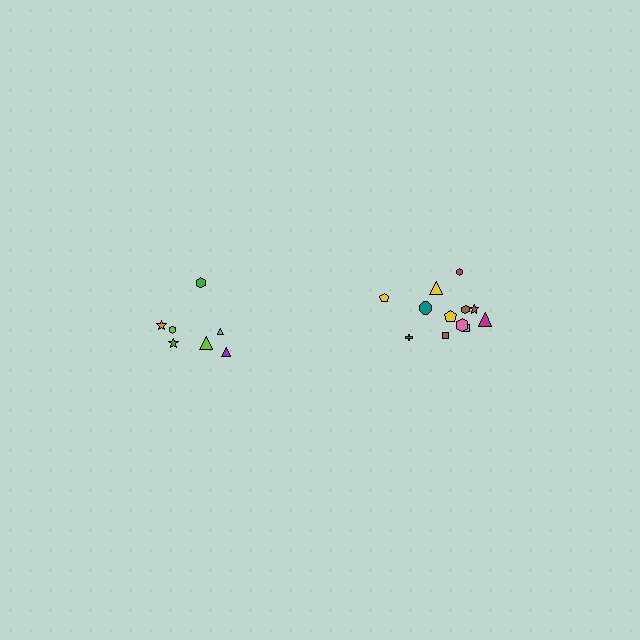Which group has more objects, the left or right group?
The right group.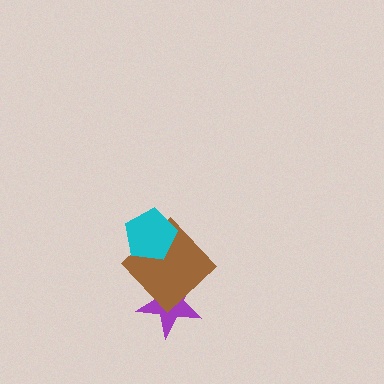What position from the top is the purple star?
The purple star is 3rd from the top.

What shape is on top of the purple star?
The brown diamond is on top of the purple star.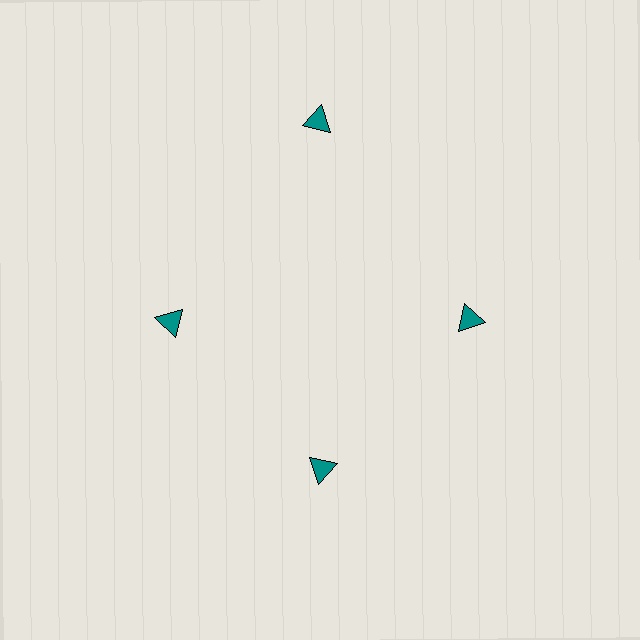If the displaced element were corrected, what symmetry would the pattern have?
It would have 4-fold rotational symmetry — the pattern would map onto itself every 90 degrees.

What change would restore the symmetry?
The symmetry would be restored by moving it inward, back onto the ring so that all 4 triangles sit at equal angles and equal distance from the center.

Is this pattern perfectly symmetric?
No. The 4 teal triangles are arranged in a ring, but one element near the 12 o'clock position is pushed outward from the center, breaking the 4-fold rotational symmetry.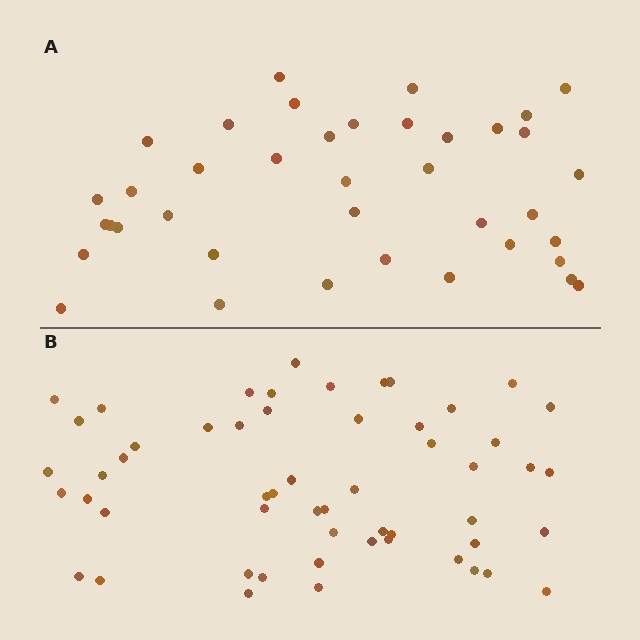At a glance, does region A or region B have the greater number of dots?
Region B (the bottom region) has more dots.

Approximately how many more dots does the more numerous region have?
Region B has approximately 15 more dots than region A.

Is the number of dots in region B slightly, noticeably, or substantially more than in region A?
Region B has noticeably more, but not dramatically so. The ratio is roughly 1.4 to 1.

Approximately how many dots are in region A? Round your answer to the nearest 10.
About 40 dots. (The exact count is 39, which rounds to 40.)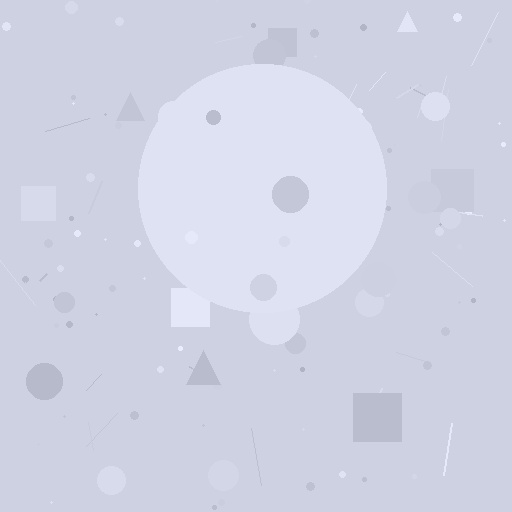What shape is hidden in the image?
A circle is hidden in the image.